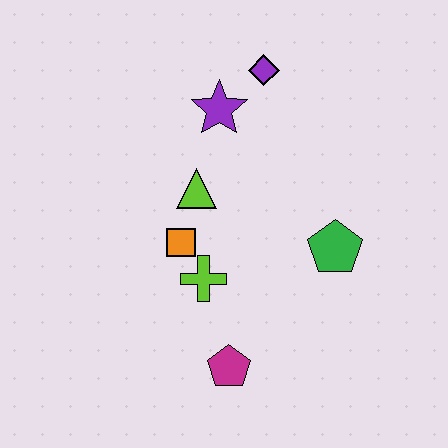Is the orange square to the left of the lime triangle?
Yes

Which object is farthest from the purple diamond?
The magenta pentagon is farthest from the purple diamond.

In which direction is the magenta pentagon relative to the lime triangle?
The magenta pentagon is below the lime triangle.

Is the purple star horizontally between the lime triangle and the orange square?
No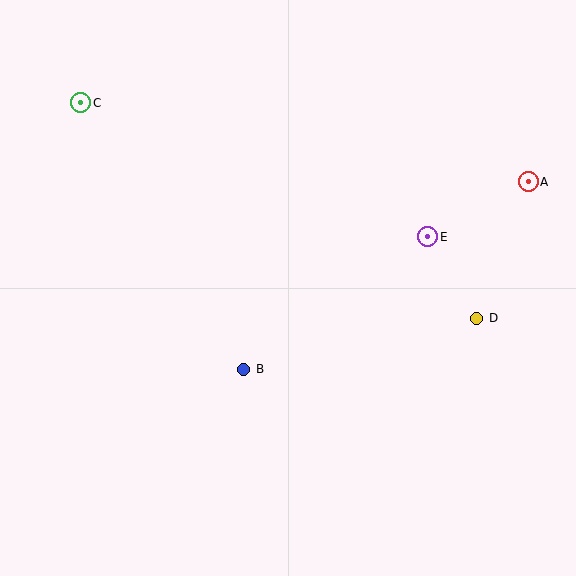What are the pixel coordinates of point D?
Point D is at (477, 318).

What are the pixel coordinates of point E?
Point E is at (428, 237).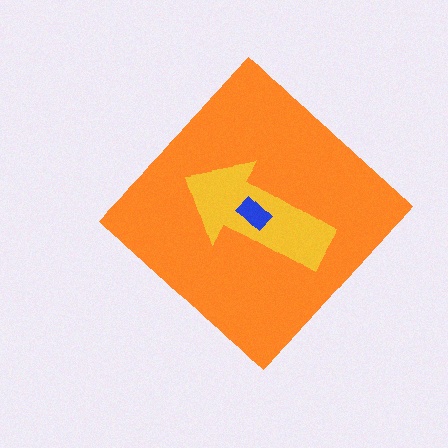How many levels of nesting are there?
3.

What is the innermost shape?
The blue rectangle.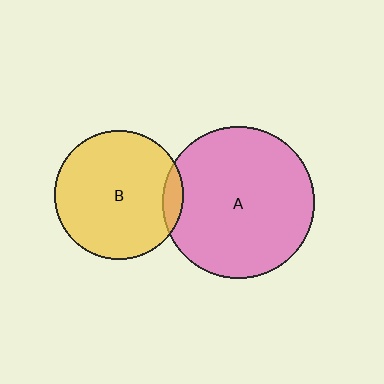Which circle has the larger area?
Circle A (pink).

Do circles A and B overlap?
Yes.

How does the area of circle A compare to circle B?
Approximately 1.4 times.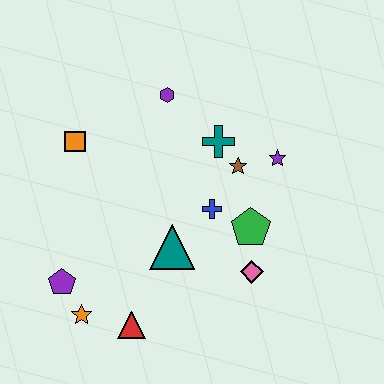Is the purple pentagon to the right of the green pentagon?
No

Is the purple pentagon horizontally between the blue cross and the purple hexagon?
No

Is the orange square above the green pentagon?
Yes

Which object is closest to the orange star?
The purple pentagon is closest to the orange star.